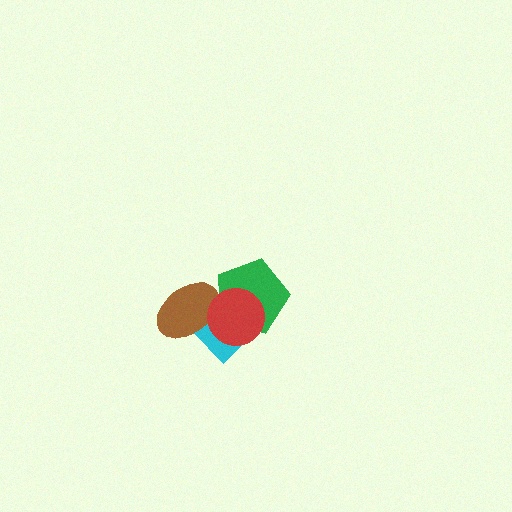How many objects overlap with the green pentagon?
3 objects overlap with the green pentagon.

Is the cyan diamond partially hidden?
Yes, it is partially covered by another shape.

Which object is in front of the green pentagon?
The red circle is in front of the green pentagon.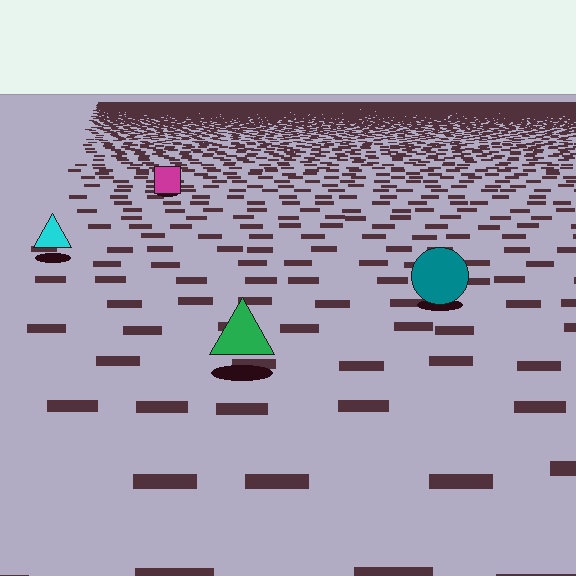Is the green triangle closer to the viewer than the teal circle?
Yes. The green triangle is closer — you can tell from the texture gradient: the ground texture is coarser near it.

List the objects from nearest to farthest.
From nearest to farthest: the green triangle, the teal circle, the cyan triangle, the magenta square.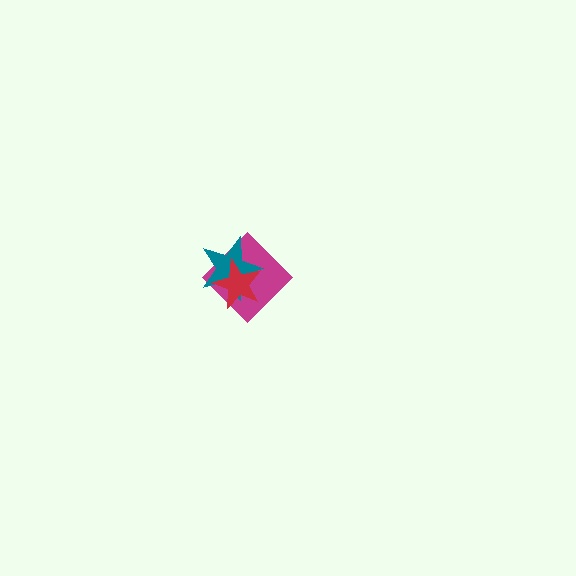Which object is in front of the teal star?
The red star is in front of the teal star.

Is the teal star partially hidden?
Yes, it is partially covered by another shape.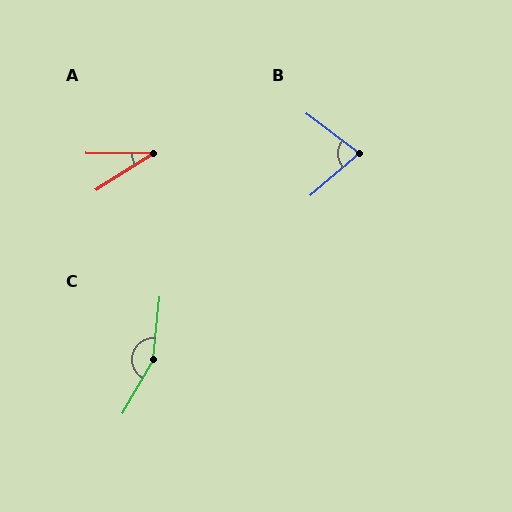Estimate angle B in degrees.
Approximately 77 degrees.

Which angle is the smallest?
A, at approximately 32 degrees.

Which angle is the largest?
C, at approximately 156 degrees.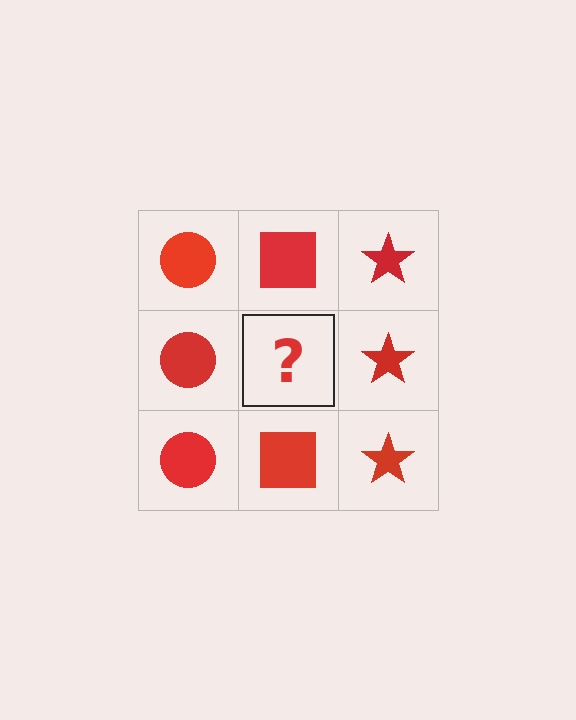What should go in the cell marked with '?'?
The missing cell should contain a red square.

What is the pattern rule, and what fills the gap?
The rule is that each column has a consistent shape. The gap should be filled with a red square.